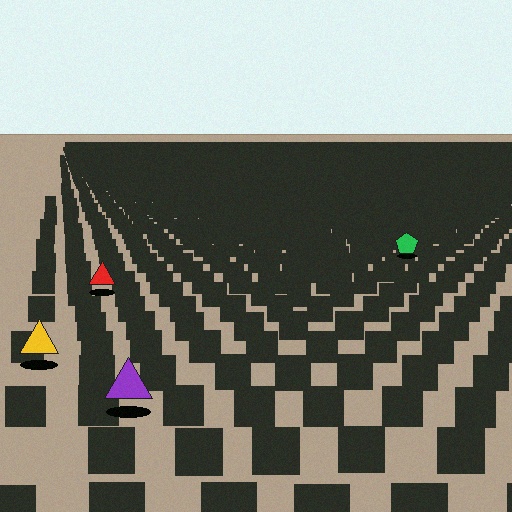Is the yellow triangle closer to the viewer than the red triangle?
Yes. The yellow triangle is closer — you can tell from the texture gradient: the ground texture is coarser near it.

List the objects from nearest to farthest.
From nearest to farthest: the purple triangle, the yellow triangle, the red triangle, the green pentagon.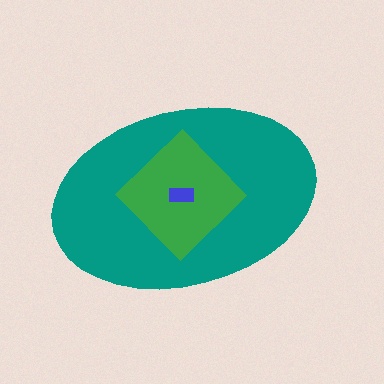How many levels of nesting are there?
3.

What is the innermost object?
The blue rectangle.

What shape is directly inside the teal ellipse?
The green diamond.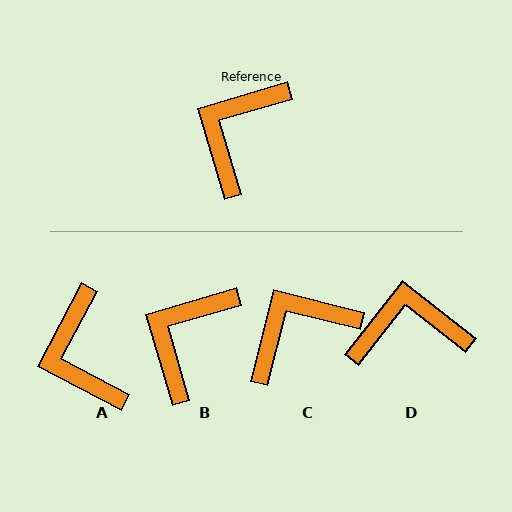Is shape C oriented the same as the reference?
No, it is off by about 30 degrees.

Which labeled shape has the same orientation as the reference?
B.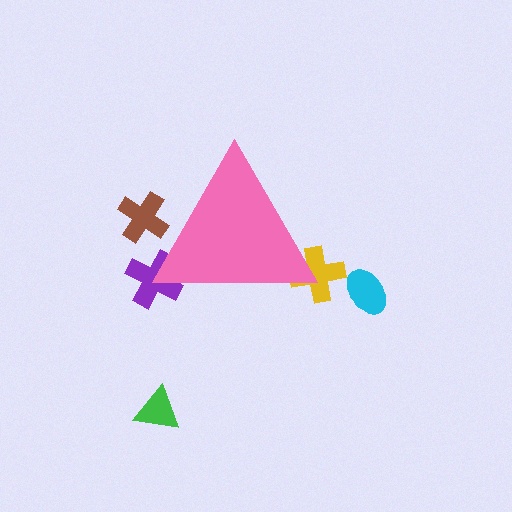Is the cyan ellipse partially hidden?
No, the cyan ellipse is fully visible.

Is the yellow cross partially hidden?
Yes, the yellow cross is partially hidden behind the pink triangle.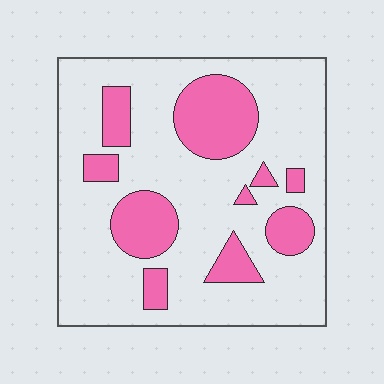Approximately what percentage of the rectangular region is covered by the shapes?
Approximately 25%.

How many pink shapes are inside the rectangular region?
10.